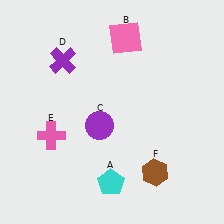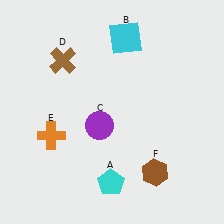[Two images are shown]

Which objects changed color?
B changed from pink to cyan. D changed from purple to brown. E changed from pink to orange.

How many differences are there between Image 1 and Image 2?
There are 3 differences between the two images.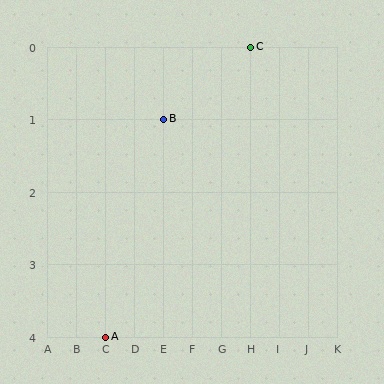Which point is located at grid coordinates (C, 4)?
Point A is at (C, 4).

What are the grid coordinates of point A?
Point A is at grid coordinates (C, 4).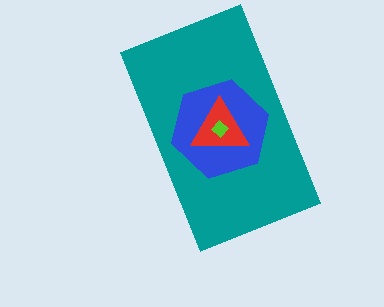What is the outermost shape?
The teal rectangle.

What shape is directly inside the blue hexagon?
The red triangle.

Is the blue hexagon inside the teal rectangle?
Yes.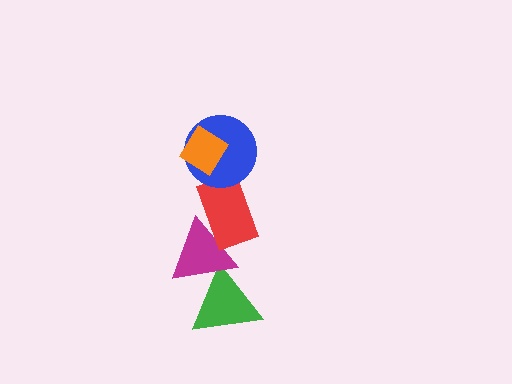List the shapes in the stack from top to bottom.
From top to bottom: the orange diamond, the blue circle, the red rectangle, the magenta triangle, the green triangle.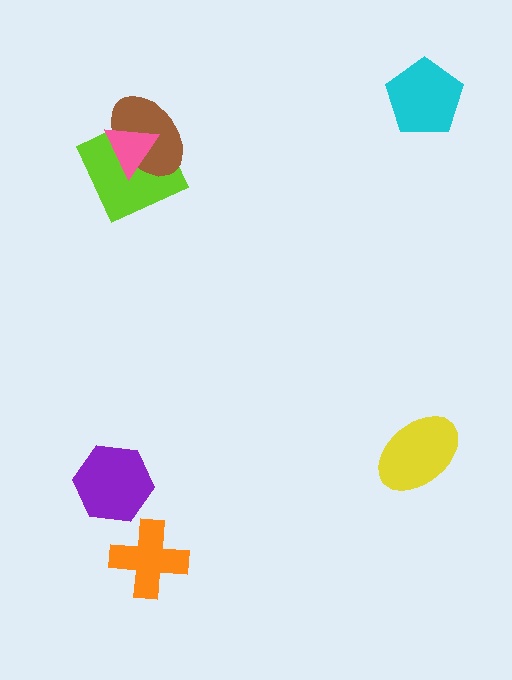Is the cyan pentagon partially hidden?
No, no other shape covers it.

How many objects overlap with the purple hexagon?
0 objects overlap with the purple hexagon.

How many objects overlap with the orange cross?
0 objects overlap with the orange cross.